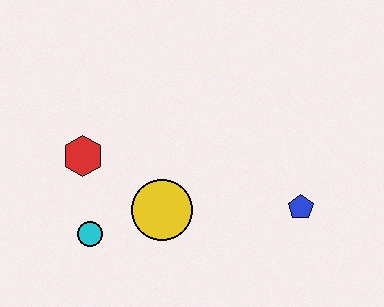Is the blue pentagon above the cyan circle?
Yes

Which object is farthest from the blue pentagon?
The red hexagon is farthest from the blue pentagon.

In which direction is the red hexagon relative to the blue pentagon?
The red hexagon is to the left of the blue pentagon.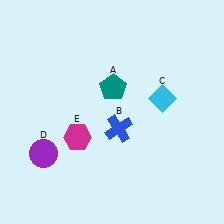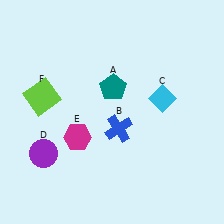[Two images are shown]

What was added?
A lime square (F) was added in Image 2.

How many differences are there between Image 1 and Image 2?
There is 1 difference between the two images.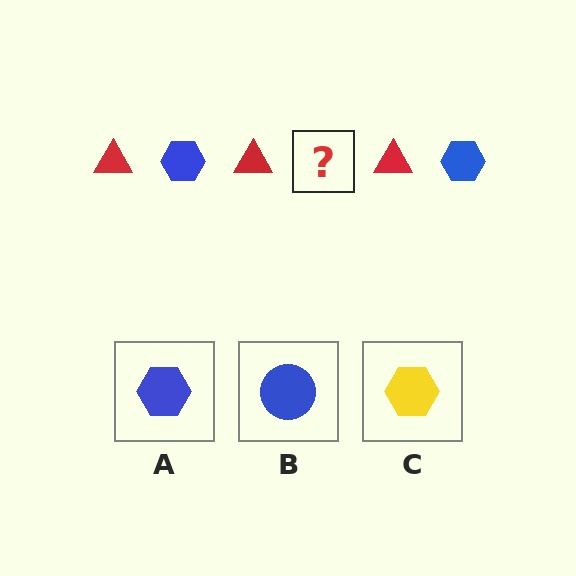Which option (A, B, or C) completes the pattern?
A.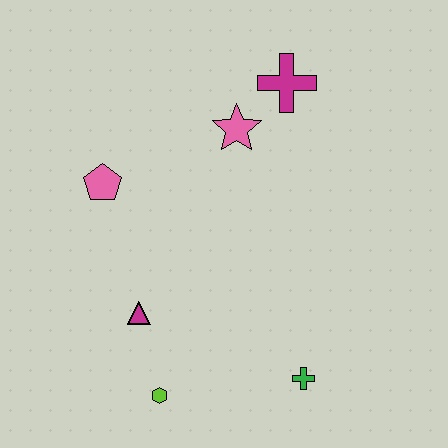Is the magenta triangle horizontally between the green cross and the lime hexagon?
No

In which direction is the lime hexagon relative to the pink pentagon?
The lime hexagon is below the pink pentagon.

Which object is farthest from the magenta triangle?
The magenta cross is farthest from the magenta triangle.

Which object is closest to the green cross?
The lime hexagon is closest to the green cross.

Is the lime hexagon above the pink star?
No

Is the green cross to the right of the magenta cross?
Yes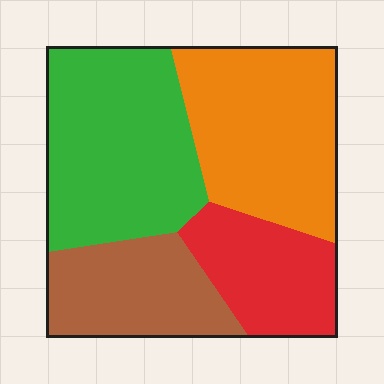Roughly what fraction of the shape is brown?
Brown takes up about one fifth (1/5) of the shape.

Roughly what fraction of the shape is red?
Red takes up about one sixth (1/6) of the shape.